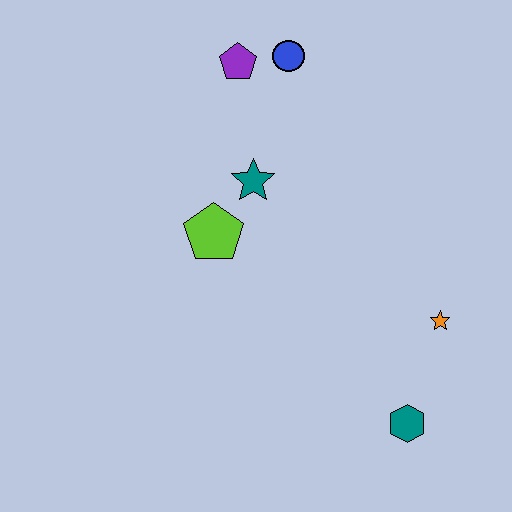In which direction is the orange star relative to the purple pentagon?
The orange star is below the purple pentagon.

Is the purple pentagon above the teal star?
Yes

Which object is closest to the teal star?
The lime pentagon is closest to the teal star.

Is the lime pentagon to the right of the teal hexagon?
No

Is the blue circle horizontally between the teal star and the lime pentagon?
No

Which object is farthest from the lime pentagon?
The teal hexagon is farthest from the lime pentagon.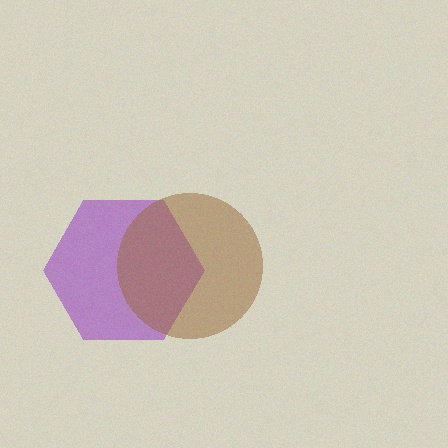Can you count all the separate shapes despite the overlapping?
Yes, there are 2 separate shapes.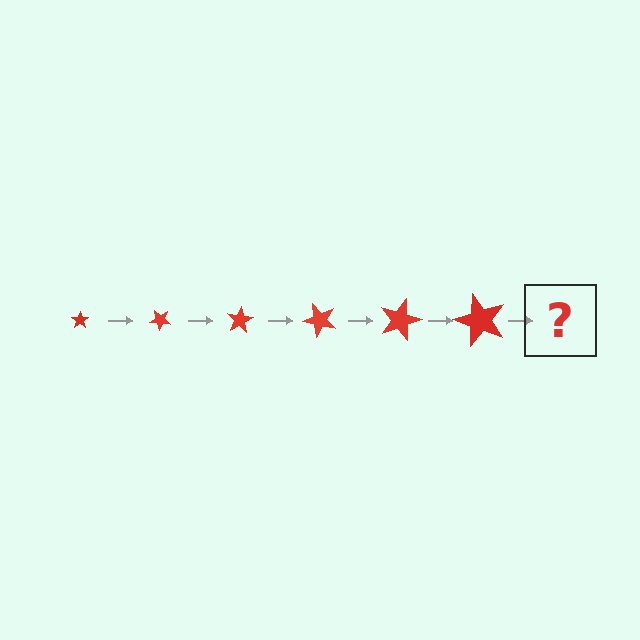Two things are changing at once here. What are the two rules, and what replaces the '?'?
The two rules are that the star grows larger each step and it rotates 40 degrees each step. The '?' should be a star, larger than the previous one and rotated 240 degrees from the start.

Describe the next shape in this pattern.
It should be a star, larger than the previous one and rotated 240 degrees from the start.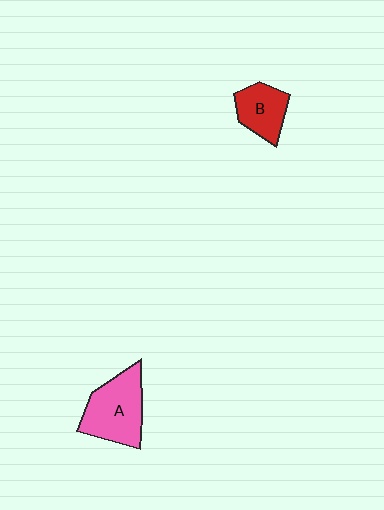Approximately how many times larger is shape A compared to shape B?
Approximately 1.5 times.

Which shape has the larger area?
Shape A (pink).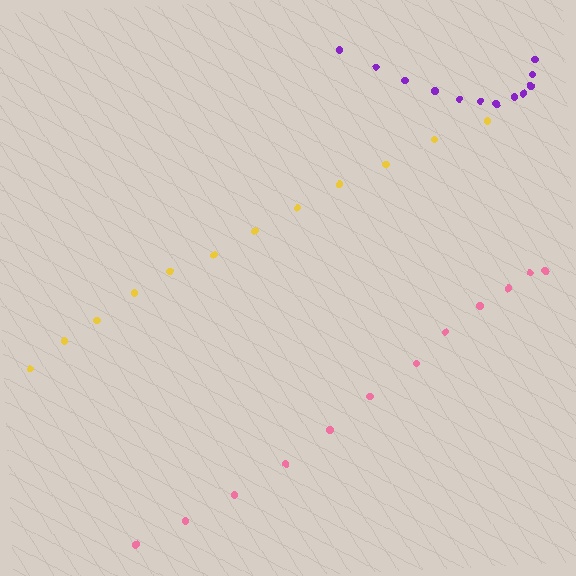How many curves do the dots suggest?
There are 3 distinct paths.